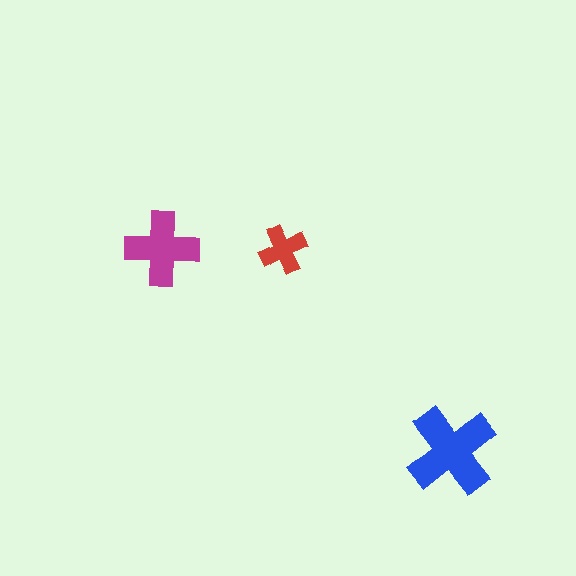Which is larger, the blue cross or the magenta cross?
The blue one.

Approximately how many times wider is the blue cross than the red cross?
About 2 times wider.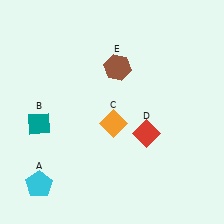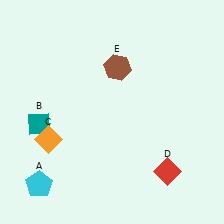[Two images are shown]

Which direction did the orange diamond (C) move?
The orange diamond (C) moved left.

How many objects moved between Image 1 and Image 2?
2 objects moved between the two images.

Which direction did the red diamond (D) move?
The red diamond (D) moved down.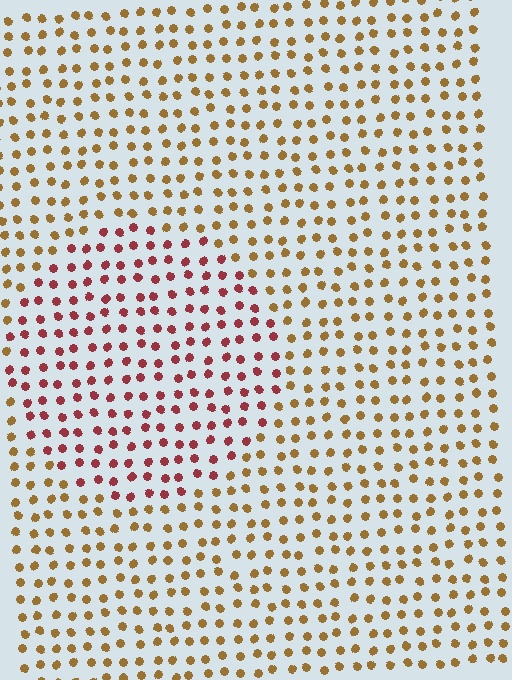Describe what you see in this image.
The image is filled with small brown elements in a uniform arrangement. A circle-shaped region is visible where the elements are tinted to a slightly different hue, forming a subtle color boundary.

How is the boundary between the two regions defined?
The boundary is defined purely by a slight shift in hue (about 46 degrees). Spacing, size, and orientation are identical on both sides.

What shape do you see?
I see a circle.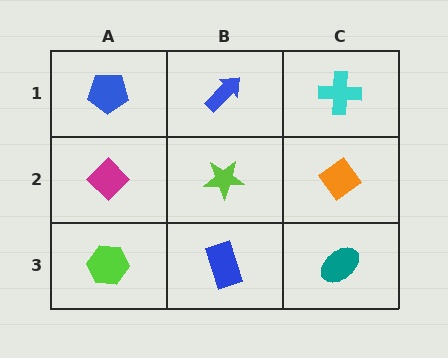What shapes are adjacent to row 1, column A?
A magenta diamond (row 2, column A), a blue arrow (row 1, column B).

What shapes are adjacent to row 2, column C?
A cyan cross (row 1, column C), a teal ellipse (row 3, column C), a lime star (row 2, column B).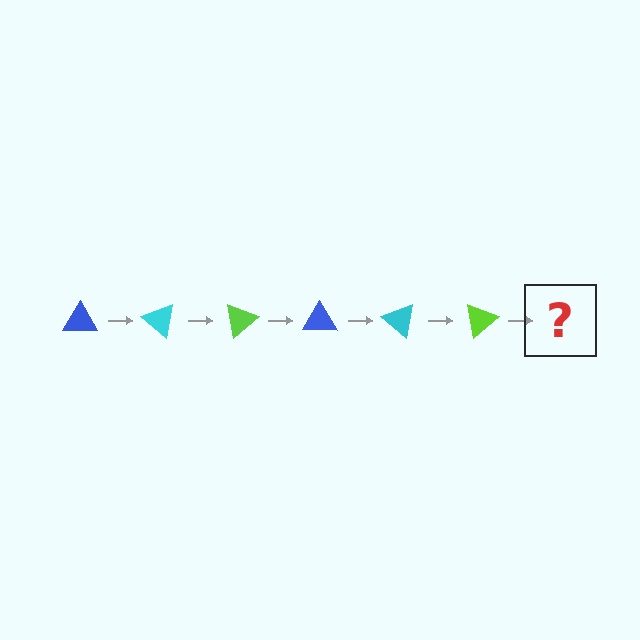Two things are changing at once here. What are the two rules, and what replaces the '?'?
The two rules are that it rotates 40 degrees each step and the color cycles through blue, cyan, and lime. The '?' should be a blue triangle, rotated 240 degrees from the start.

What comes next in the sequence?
The next element should be a blue triangle, rotated 240 degrees from the start.